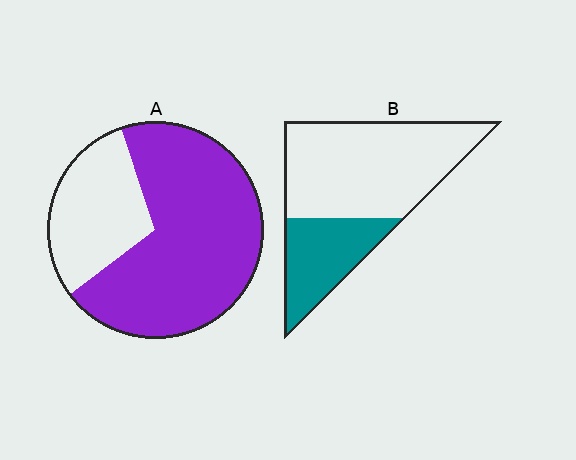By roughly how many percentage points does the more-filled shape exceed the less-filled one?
By roughly 40 percentage points (A over B).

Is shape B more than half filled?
No.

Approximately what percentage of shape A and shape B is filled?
A is approximately 70% and B is approximately 30%.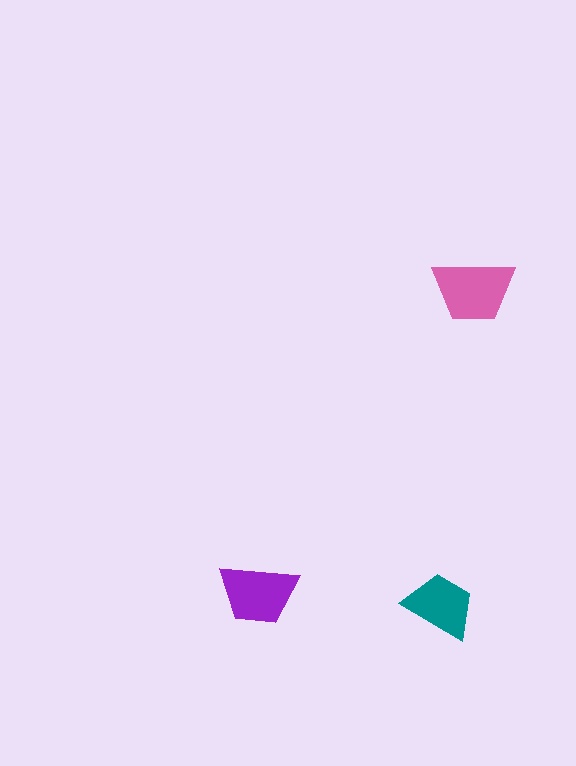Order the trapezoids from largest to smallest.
the pink one, the purple one, the teal one.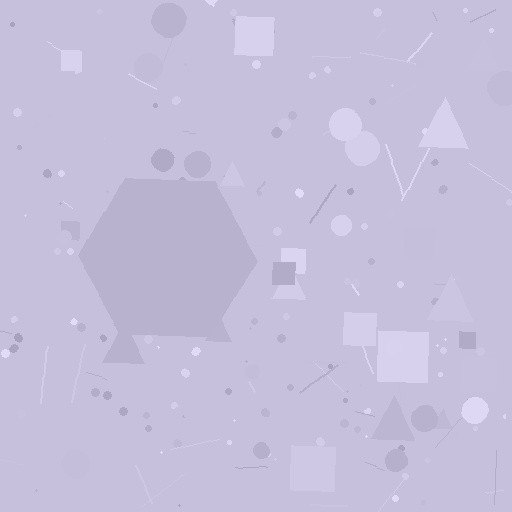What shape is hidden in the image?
A hexagon is hidden in the image.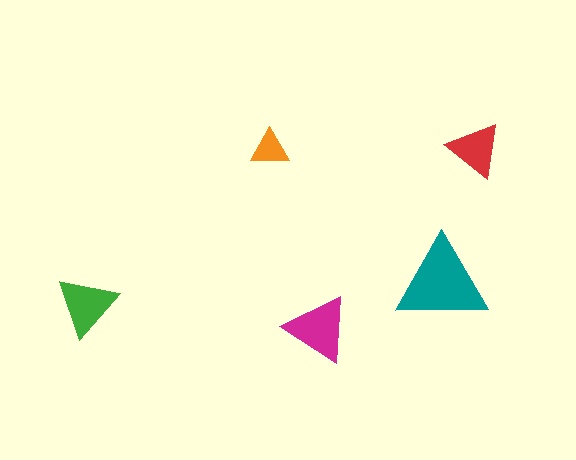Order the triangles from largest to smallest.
the teal one, the magenta one, the green one, the red one, the orange one.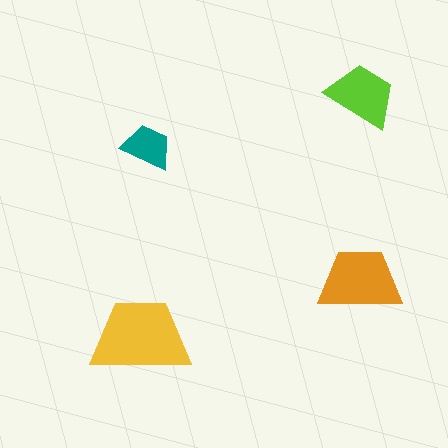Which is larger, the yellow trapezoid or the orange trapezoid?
The yellow one.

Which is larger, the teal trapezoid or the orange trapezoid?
The orange one.